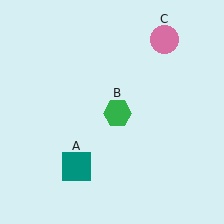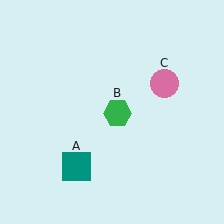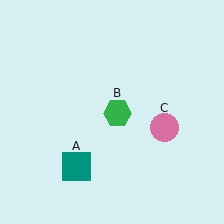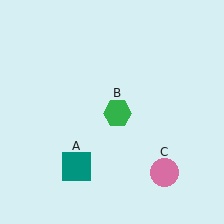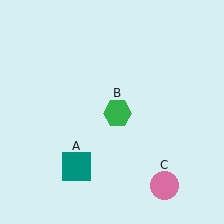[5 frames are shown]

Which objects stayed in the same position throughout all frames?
Teal square (object A) and green hexagon (object B) remained stationary.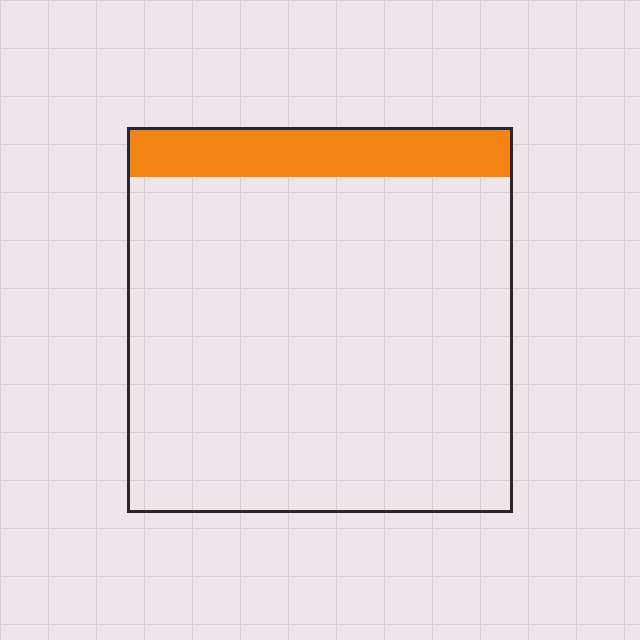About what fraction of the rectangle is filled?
About one eighth (1/8).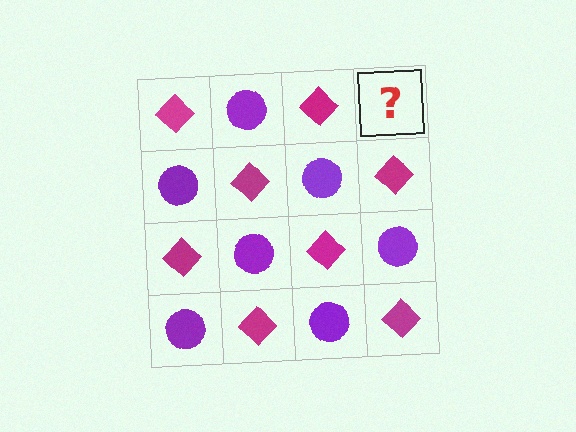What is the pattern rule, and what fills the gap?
The rule is that it alternates magenta diamond and purple circle in a checkerboard pattern. The gap should be filled with a purple circle.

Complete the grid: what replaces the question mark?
The question mark should be replaced with a purple circle.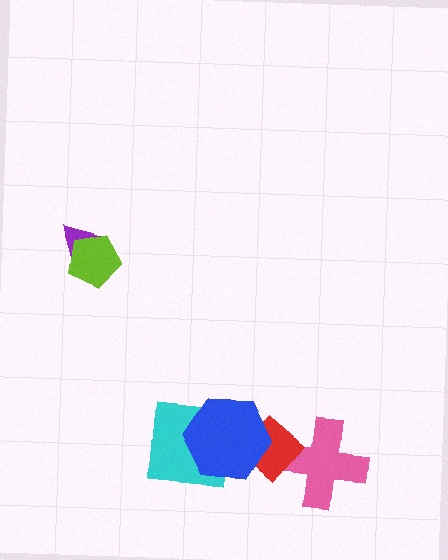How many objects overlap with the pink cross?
1 object overlaps with the pink cross.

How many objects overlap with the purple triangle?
1 object overlaps with the purple triangle.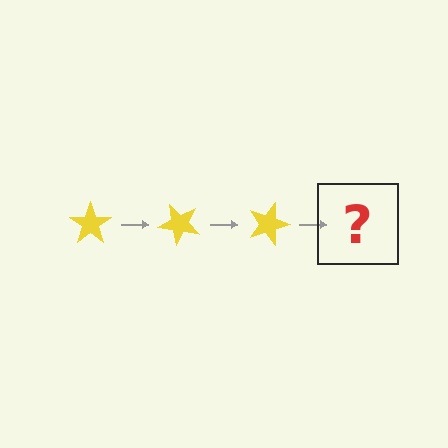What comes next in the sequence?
The next element should be a yellow star rotated 135 degrees.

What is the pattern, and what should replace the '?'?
The pattern is that the star rotates 45 degrees each step. The '?' should be a yellow star rotated 135 degrees.